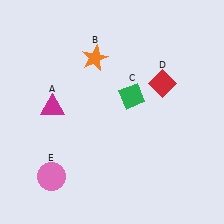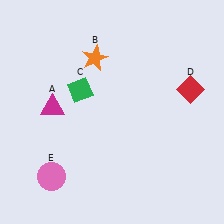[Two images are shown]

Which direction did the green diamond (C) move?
The green diamond (C) moved left.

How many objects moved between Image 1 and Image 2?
2 objects moved between the two images.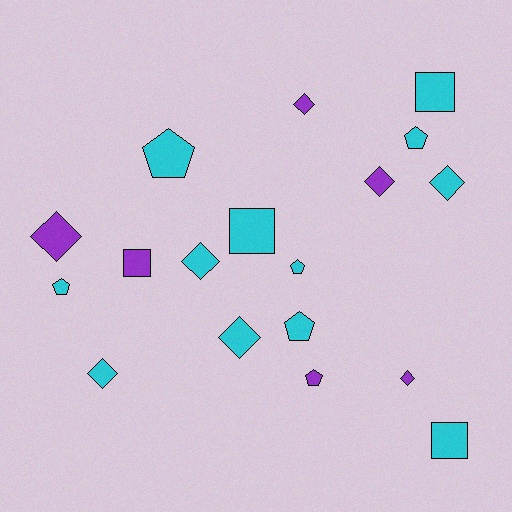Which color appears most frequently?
Cyan, with 12 objects.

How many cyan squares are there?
There are 3 cyan squares.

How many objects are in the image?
There are 18 objects.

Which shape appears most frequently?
Diamond, with 8 objects.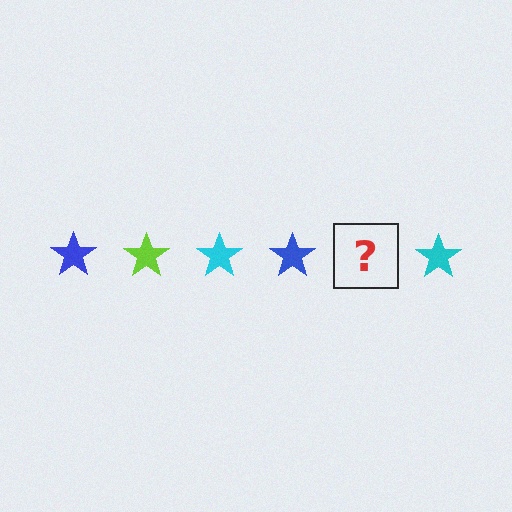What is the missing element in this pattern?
The missing element is a lime star.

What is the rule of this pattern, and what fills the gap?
The rule is that the pattern cycles through blue, lime, cyan stars. The gap should be filled with a lime star.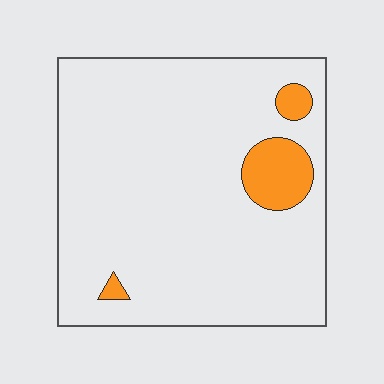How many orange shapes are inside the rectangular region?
3.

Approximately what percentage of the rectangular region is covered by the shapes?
Approximately 10%.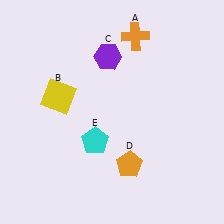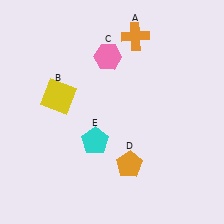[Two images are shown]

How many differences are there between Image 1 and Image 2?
There is 1 difference between the two images.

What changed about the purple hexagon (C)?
In Image 1, C is purple. In Image 2, it changed to pink.